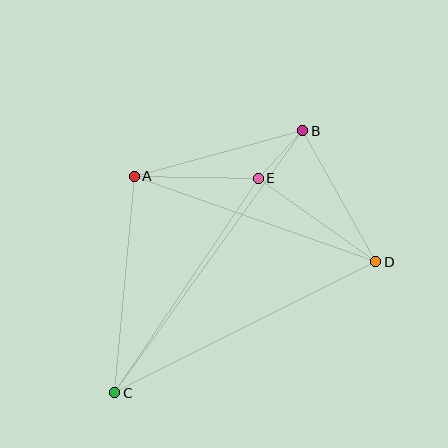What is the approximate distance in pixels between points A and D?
The distance between A and D is approximately 256 pixels.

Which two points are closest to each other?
Points B and E are closest to each other.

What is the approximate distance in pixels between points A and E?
The distance between A and E is approximately 124 pixels.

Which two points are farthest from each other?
Points B and C are farthest from each other.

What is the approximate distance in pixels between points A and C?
The distance between A and C is approximately 217 pixels.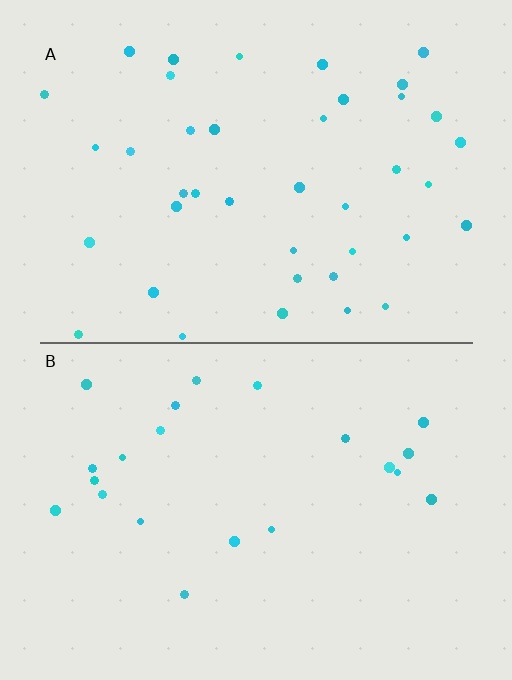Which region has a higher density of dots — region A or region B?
A (the top).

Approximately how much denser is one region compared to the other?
Approximately 1.9× — region A over region B.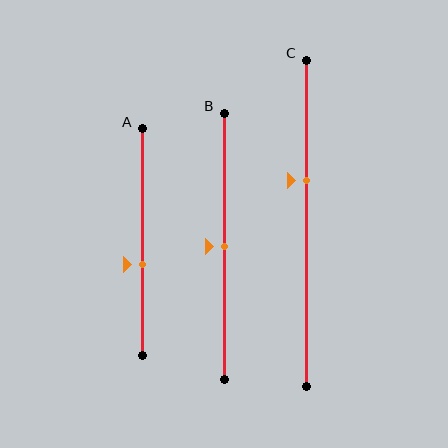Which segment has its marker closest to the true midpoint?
Segment B has its marker closest to the true midpoint.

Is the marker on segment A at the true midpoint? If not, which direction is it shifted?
No, the marker on segment A is shifted downward by about 10% of the segment length.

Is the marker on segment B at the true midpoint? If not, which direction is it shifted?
Yes, the marker on segment B is at the true midpoint.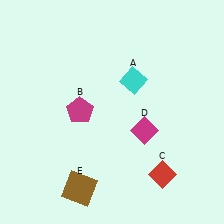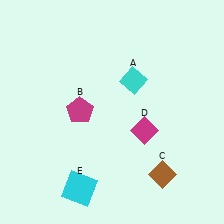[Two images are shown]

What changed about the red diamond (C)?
In Image 1, C is red. In Image 2, it changed to brown.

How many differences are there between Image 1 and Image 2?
There are 2 differences between the two images.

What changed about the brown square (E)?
In Image 1, E is brown. In Image 2, it changed to cyan.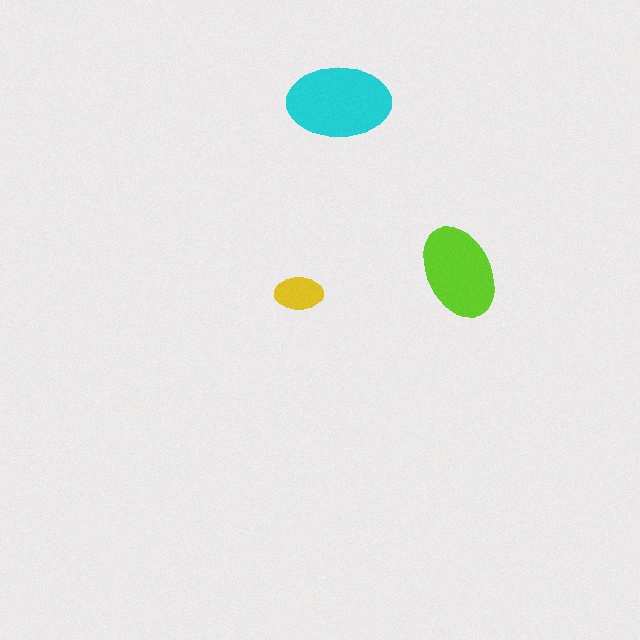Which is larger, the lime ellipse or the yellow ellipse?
The lime one.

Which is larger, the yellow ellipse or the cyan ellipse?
The cyan one.